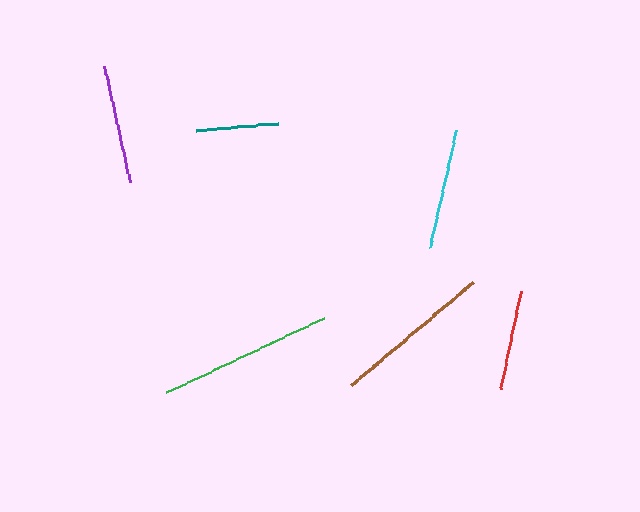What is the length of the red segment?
The red segment is approximately 100 pixels long.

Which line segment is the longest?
The green line is the longest at approximately 174 pixels.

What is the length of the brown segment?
The brown segment is approximately 160 pixels long.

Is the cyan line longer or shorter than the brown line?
The brown line is longer than the cyan line.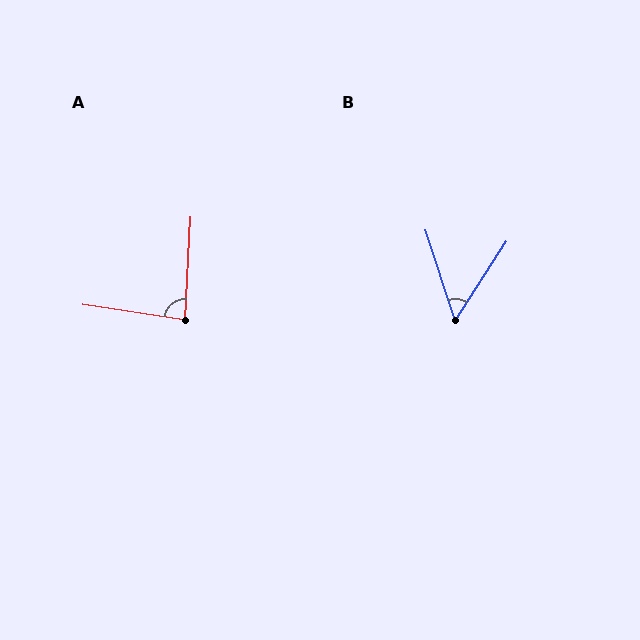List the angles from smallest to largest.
B (51°), A (85°).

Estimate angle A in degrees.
Approximately 85 degrees.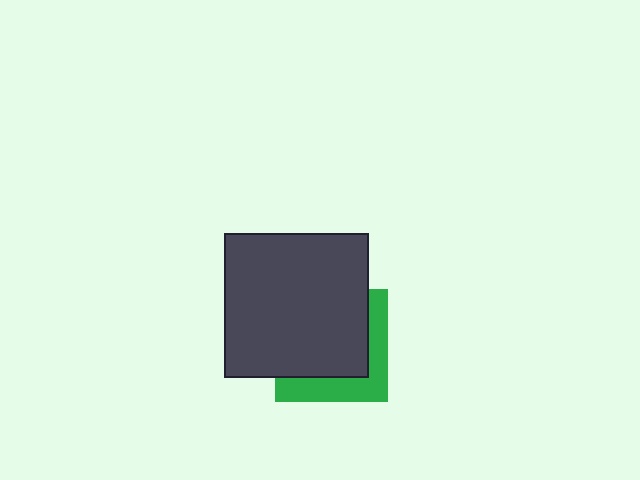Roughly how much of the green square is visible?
A small part of it is visible (roughly 34%).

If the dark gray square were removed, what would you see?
You would see the complete green square.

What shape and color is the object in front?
The object in front is a dark gray square.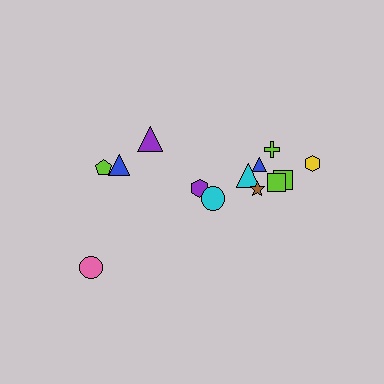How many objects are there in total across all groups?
There are 13 objects.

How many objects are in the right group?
There are 8 objects.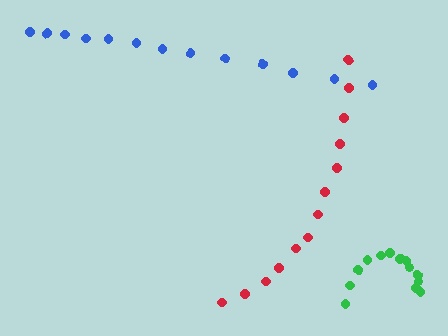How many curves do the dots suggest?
There are 3 distinct paths.